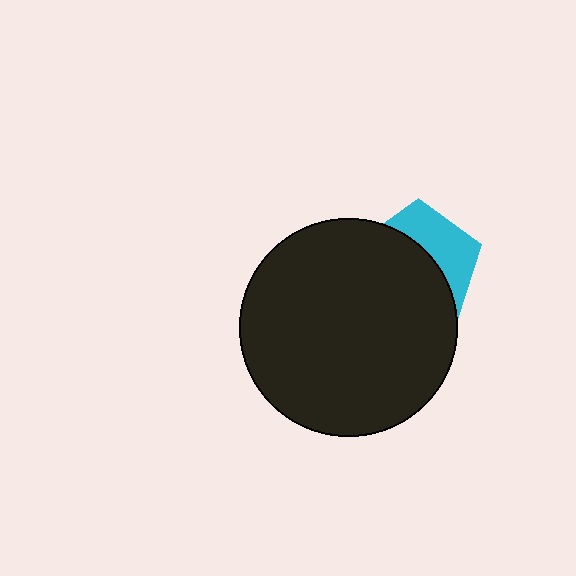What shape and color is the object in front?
The object in front is a black circle.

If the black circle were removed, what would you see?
You would see the complete cyan pentagon.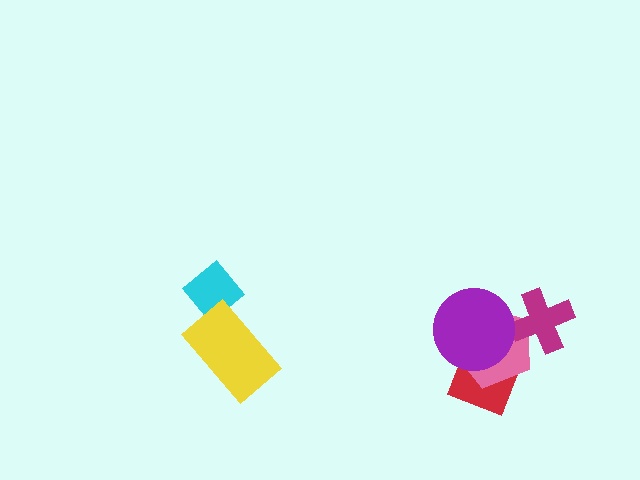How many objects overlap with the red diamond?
2 objects overlap with the red diamond.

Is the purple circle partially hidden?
No, no other shape covers it.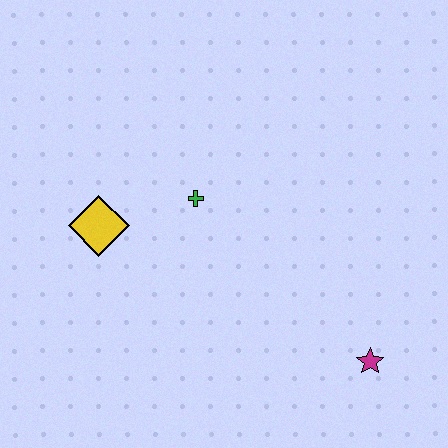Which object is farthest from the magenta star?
The yellow diamond is farthest from the magenta star.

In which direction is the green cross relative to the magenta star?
The green cross is to the left of the magenta star.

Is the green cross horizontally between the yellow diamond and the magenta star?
Yes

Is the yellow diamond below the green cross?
Yes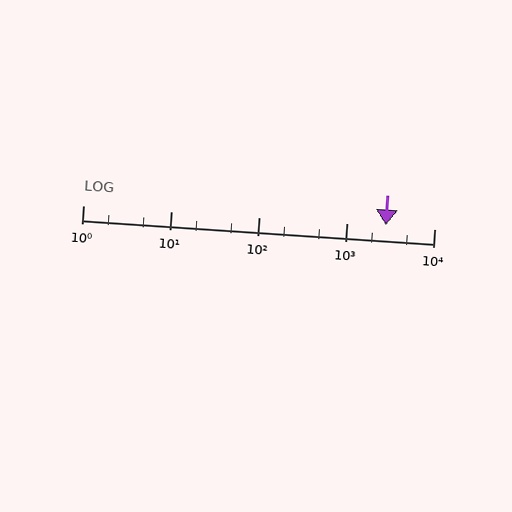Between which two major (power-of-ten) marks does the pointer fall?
The pointer is between 1000 and 10000.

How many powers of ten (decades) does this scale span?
The scale spans 4 decades, from 1 to 10000.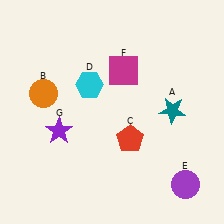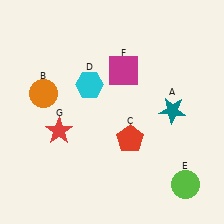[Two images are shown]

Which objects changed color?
E changed from purple to lime. G changed from purple to red.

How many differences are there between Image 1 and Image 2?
There are 2 differences between the two images.